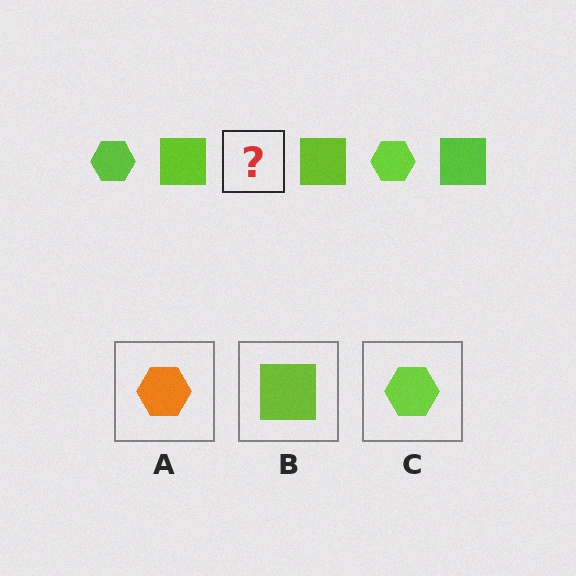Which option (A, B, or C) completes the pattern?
C.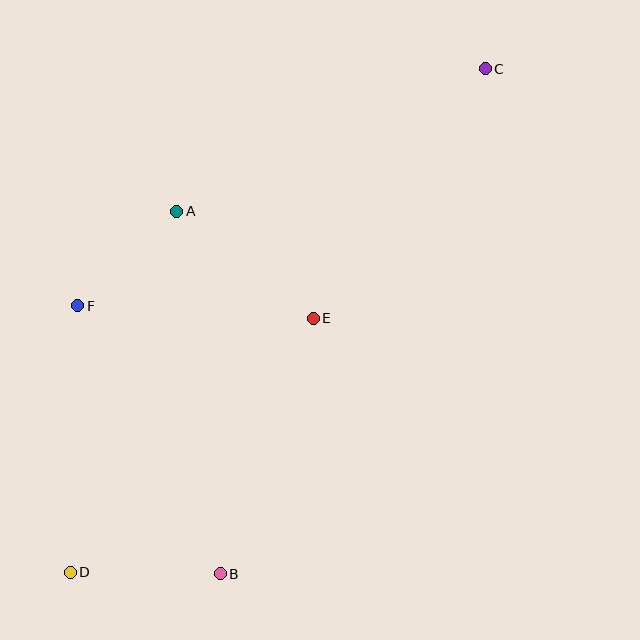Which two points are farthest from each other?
Points C and D are farthest from each other.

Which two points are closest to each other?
Points A and F are closest to each other.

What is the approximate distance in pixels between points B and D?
The distance between B and D is approximately 150 pixels.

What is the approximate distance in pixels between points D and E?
The distance between D and E is approximately 351 pixels.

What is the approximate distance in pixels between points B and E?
The distance between B and E is approximately 272 pixels.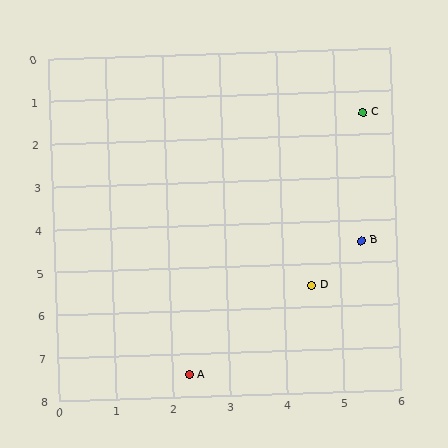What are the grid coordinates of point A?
Point A is at approximately (2.3, 7.5).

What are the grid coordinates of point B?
Point B is at approximately (5.4, 4.5).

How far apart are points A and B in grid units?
Points A and B are about 4.3 grid units apart.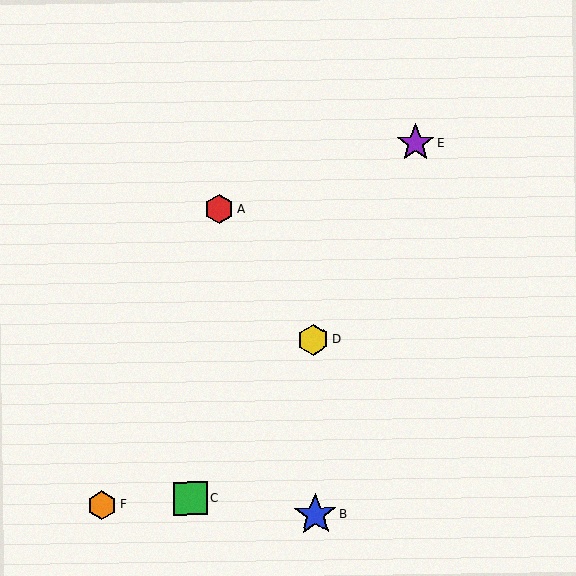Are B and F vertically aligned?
No, B is at x≈315 and F is at x≈102.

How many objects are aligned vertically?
2 objects (B, D) are aligned vertically.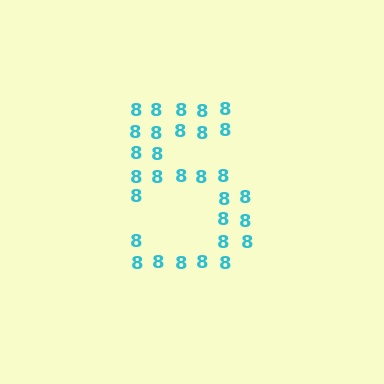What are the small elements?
The small elements are digit 8's.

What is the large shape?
The large shape is the digit 5.